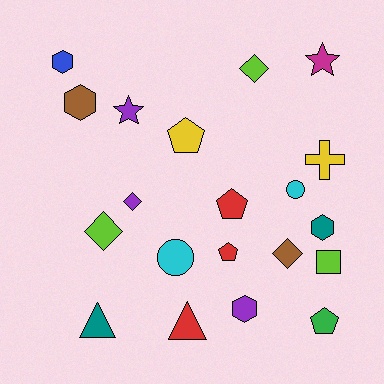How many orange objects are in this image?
There are no orange objects.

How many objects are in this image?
There are 20 objects.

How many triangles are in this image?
There are 2 triangles.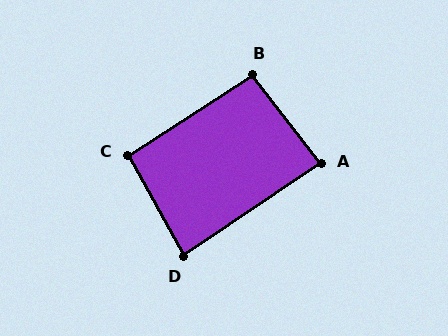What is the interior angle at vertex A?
Approximately 86 degrees (approximately right).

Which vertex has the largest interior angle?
B, at approximately 95 degrees.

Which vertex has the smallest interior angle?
D, at approximately 85 degrees.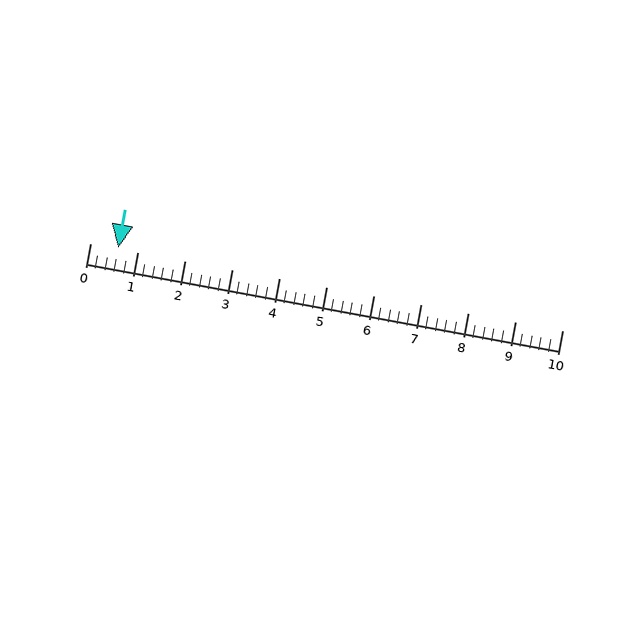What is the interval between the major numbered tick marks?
The major tick marks are spaced 1 units apart.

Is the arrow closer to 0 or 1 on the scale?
The arrow is closer to 1.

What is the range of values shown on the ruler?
The ruler shows values from 0 to 10.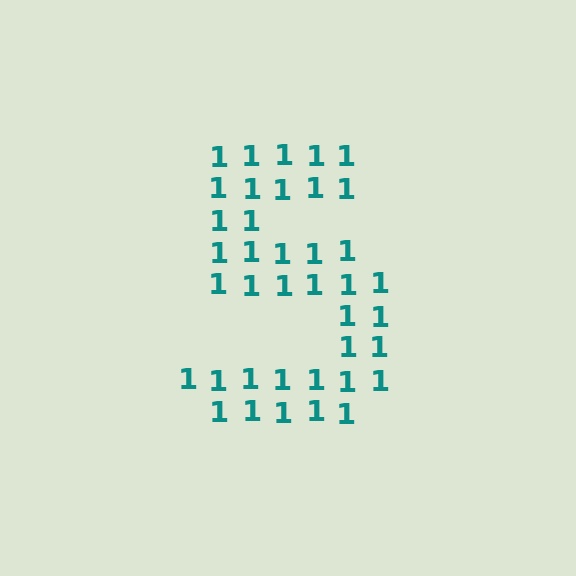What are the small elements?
The small elements are digit 1's.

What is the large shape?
The large shape is the digit 5.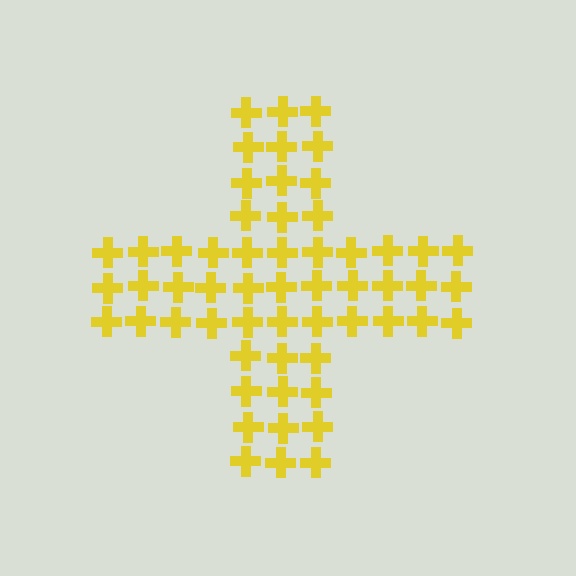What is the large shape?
The large shape is a cross.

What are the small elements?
The small elements are crosses.